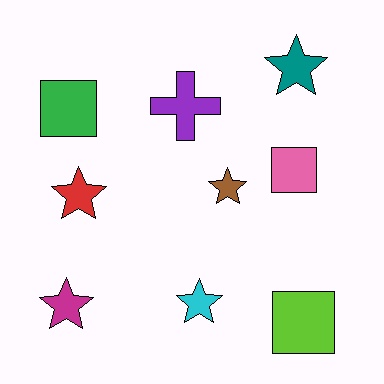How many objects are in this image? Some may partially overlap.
There are 9 objects.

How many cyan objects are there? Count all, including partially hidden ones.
There is 1 cyan object.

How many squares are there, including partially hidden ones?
There are 3 squares.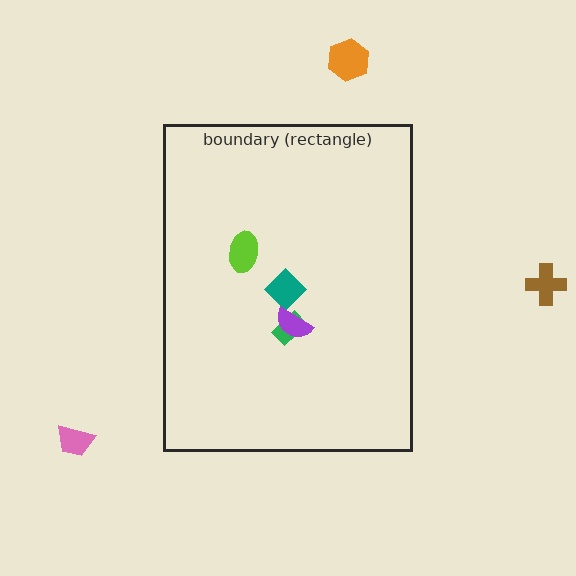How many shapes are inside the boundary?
4 inside, 3 outside.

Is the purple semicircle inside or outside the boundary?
Inside.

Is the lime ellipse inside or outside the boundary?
Inside.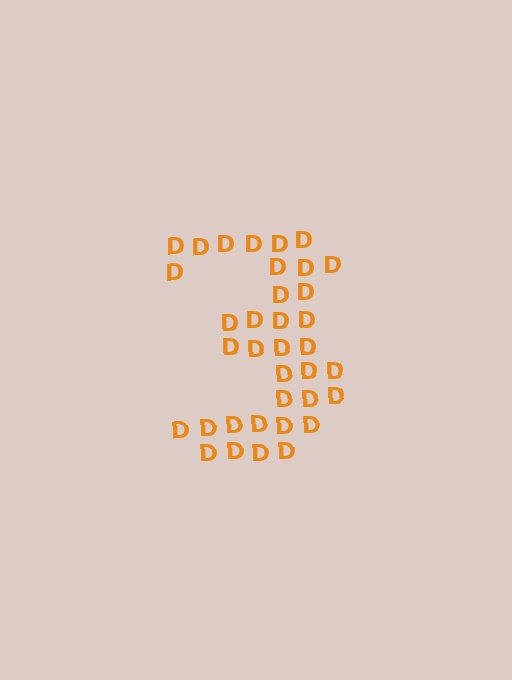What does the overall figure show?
The overall figure shows the digit 3.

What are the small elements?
The small elements are letter D's.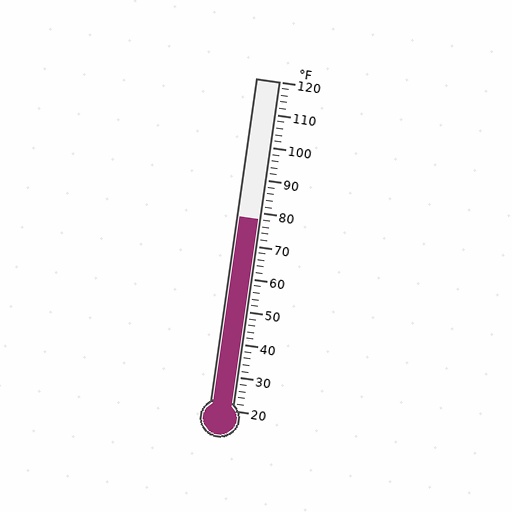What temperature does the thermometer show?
The thermometer shows approximately 78°F.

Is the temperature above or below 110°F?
The temperature is below 110°F.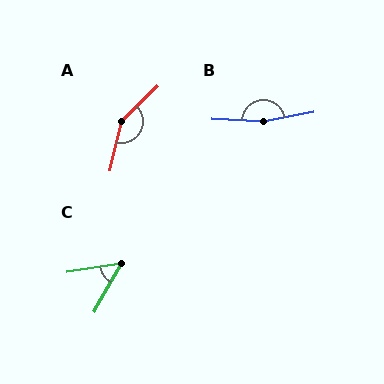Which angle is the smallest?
C, at approximately 51 degrees.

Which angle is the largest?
B, at approximately 167 degrees.